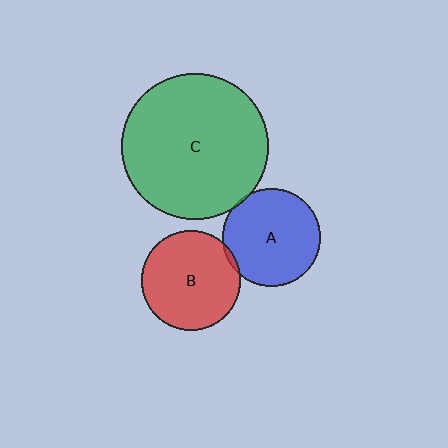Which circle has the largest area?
Circle C (green).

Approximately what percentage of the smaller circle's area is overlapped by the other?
Approximately 5%.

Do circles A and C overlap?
Yes.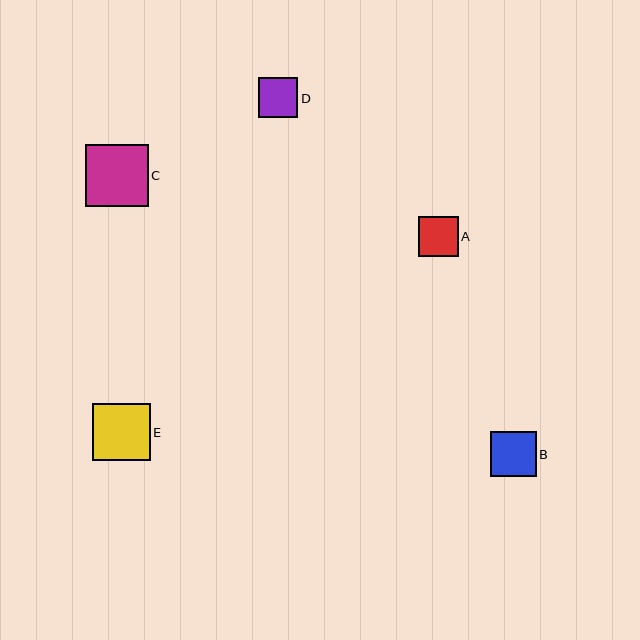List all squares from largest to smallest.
From largest to smallest: C, E, B, A, D.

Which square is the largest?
Square C is the largest with a size of approximately 62 pixels.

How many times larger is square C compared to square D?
Square C is approximately 1.6 times the size of square D.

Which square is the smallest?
Square D is the smallest with a size of approximately 40 pixels.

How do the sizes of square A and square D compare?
Square A and square D are approximately the same size.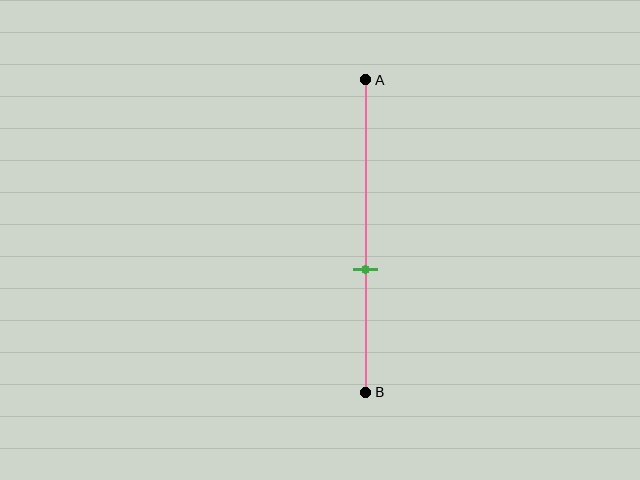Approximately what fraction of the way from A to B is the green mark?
The green mark is approximately 60% of the way from A to B.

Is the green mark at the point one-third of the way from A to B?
No, the mark is at about 60% from A, not at the 33% one-third point.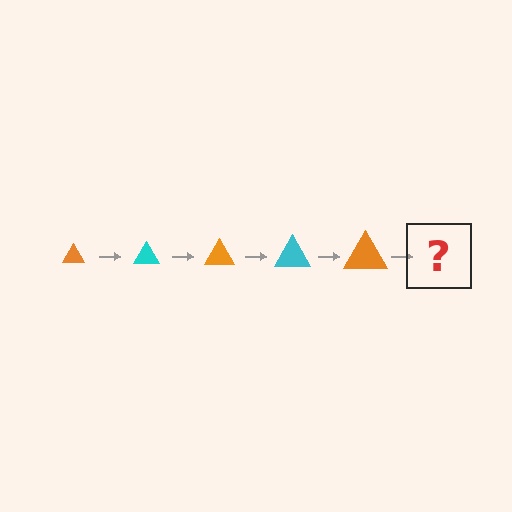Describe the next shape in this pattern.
It should be a cyan triangle, larger than the previous one.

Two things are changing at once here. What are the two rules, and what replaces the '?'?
The two rules are that the triangle grows larger each step and the color cycles through orange and cyan. The '?' should be a cyan triangle, larger than the previous one.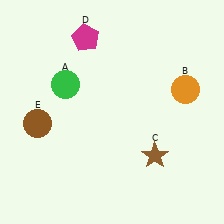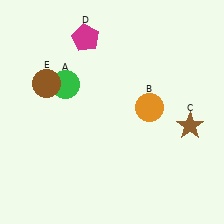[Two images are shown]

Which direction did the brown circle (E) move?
The brown circle (E) moved up.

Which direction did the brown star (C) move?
The brown star (C) moved right.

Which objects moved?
The objects that moved are: the orange circle (B), the brown star (C), the brown circle (E).